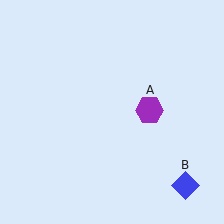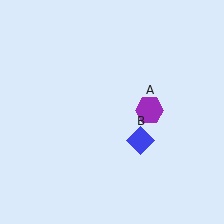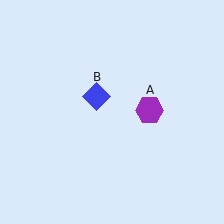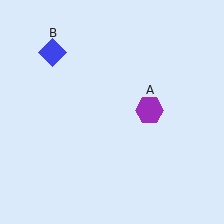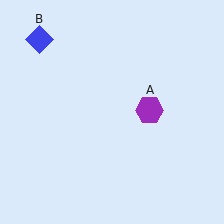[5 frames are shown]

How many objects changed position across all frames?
1 object changed position: blue diamond (object B).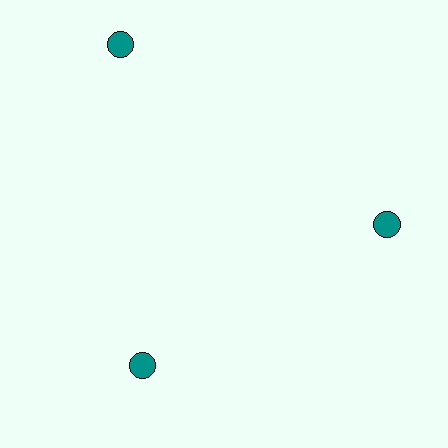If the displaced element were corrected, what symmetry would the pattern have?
It would have 3-fold rotational symmetry — the pattern would map onto itself every 120 degrees.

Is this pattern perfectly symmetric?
No. The 3 teal circles are arranged in a ring, but one element near the 11 o'clock position is pushed outward from the center, breaking the 3-fold rotational symmetry.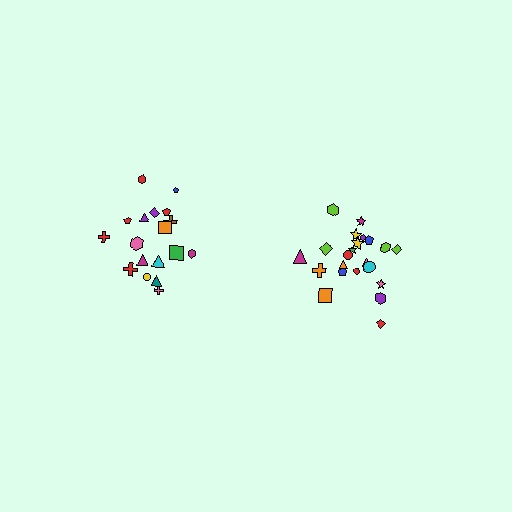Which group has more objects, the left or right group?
The right group.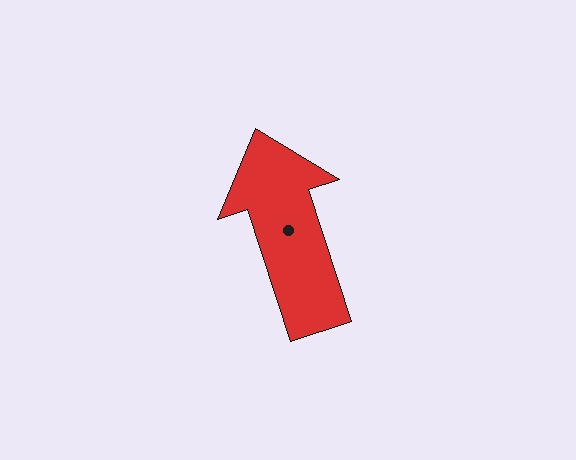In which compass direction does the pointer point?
North.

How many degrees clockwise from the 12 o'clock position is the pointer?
Approximately 342 degrees.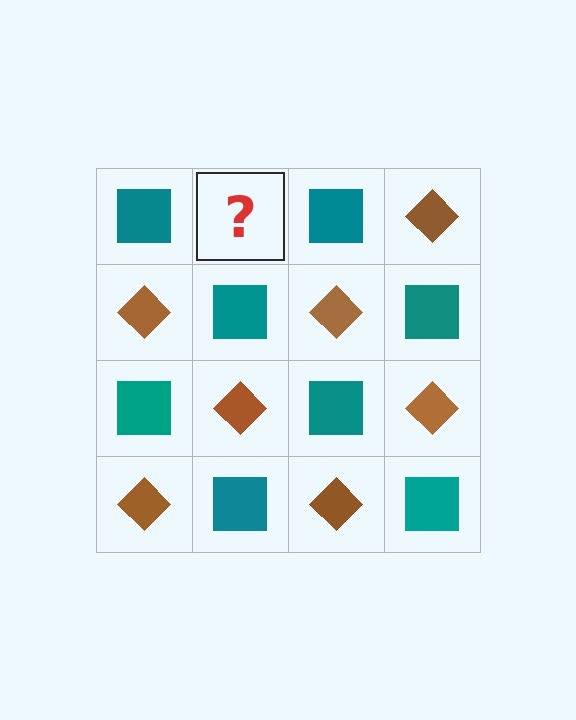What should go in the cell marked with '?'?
The missing cell should contain a brown diamond.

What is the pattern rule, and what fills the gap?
The rule is that it alternates teal square and brown diamond in a checkerboard pattern. The gap should be filled with a brown diamond.